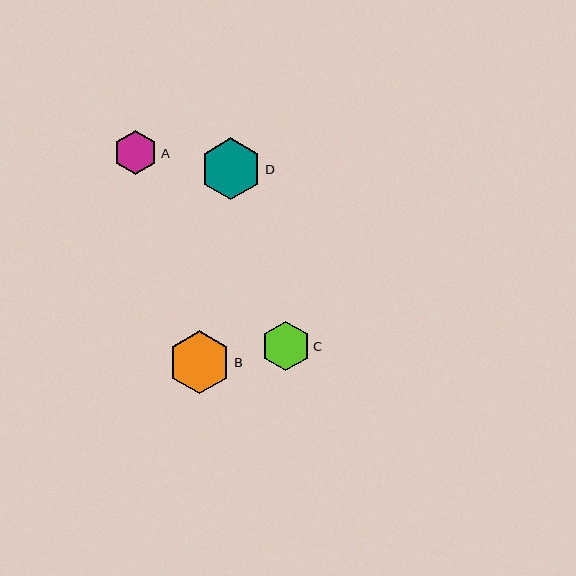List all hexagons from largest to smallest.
From largest to smallest: B, D, C, A.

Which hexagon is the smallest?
Hexagon A is the smallest with a size of approximately 44 pixels.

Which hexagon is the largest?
Hexagon B is the largest with a size of approximately 63 pixels.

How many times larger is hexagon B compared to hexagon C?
Hexagon B is approximately 1.3 times the size of hexagon C.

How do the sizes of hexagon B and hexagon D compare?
Hexagon B and hexagon D are approximately the same size.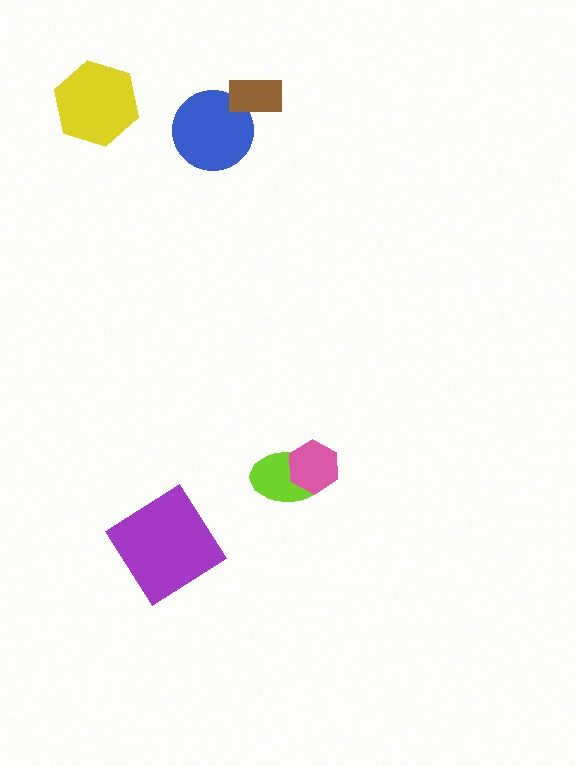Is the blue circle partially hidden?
Yes, it is partially covered by another shape.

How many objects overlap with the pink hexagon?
1 object overlaps with the pink hexagon.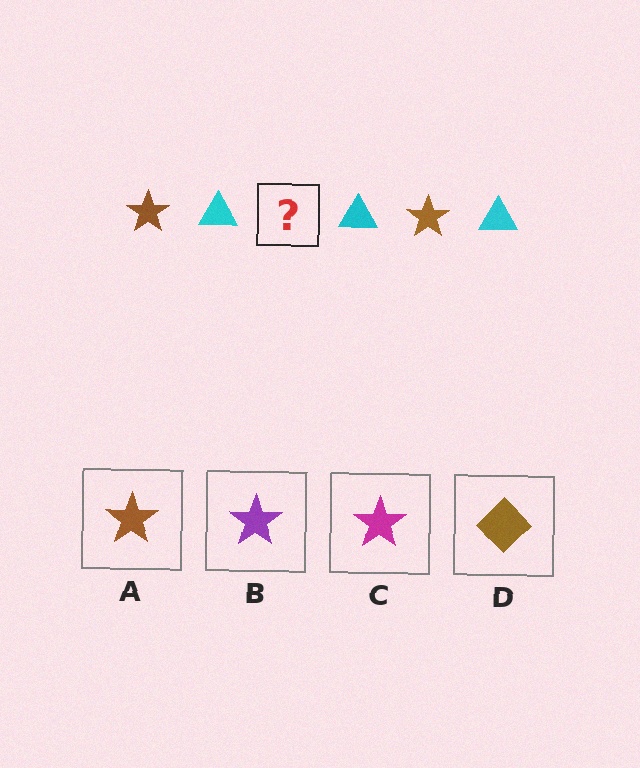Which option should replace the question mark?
Option A.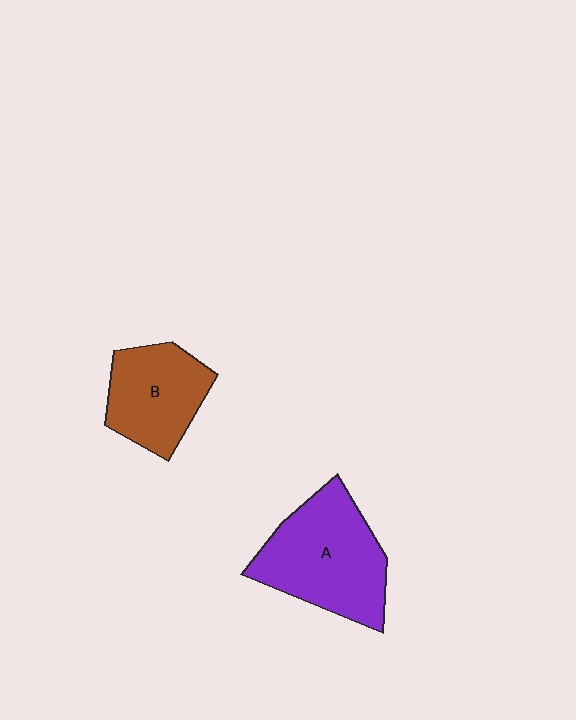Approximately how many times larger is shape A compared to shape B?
Approximately 1.4 times.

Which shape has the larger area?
Shape A (purple).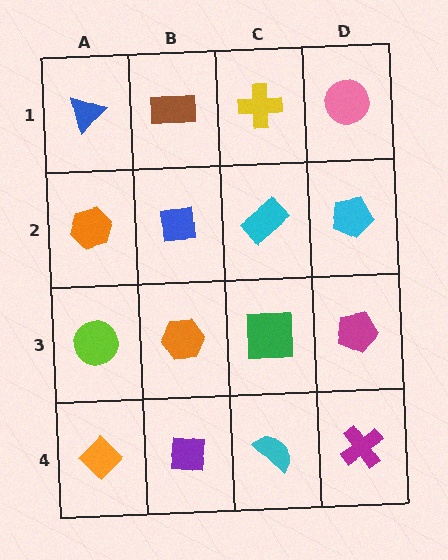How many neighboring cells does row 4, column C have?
3.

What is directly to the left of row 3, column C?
An orange hexagon.